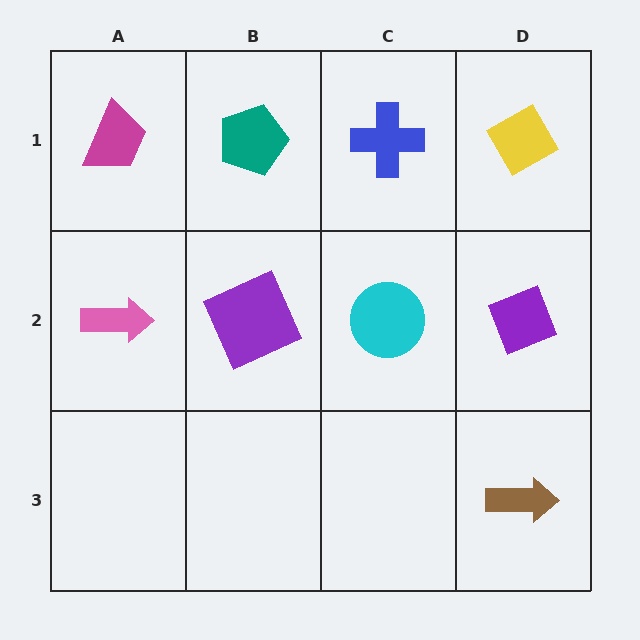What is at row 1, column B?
A teal pentagon.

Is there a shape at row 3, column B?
No, that cell is empty.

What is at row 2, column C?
A cyan circle.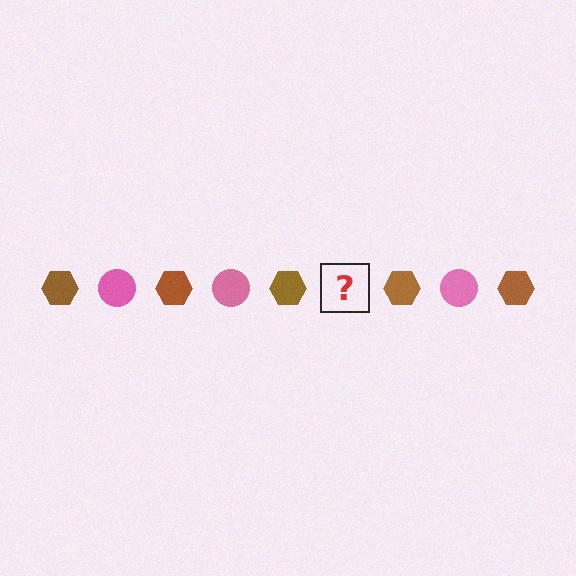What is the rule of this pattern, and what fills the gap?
The rule is that the pattern alternates between brown hexagon and pink circle. The gap should be filled with a pink circle.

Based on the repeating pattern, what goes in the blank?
The blank should be a pink circle.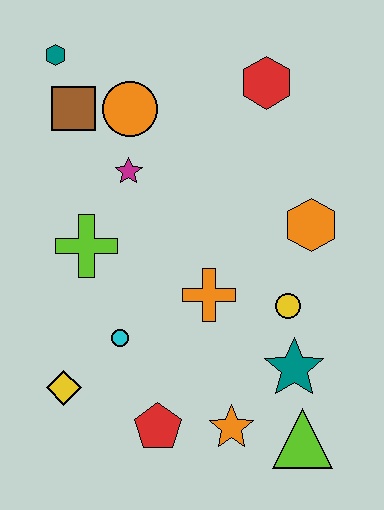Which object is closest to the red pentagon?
The orange star is closest to the red pentagon.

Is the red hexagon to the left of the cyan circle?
No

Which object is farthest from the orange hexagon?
The teal hexagon is farthest from the orange hexagon.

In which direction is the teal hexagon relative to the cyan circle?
The teal hexagon is above the cyan circle.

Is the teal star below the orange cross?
Yes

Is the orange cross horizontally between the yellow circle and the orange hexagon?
No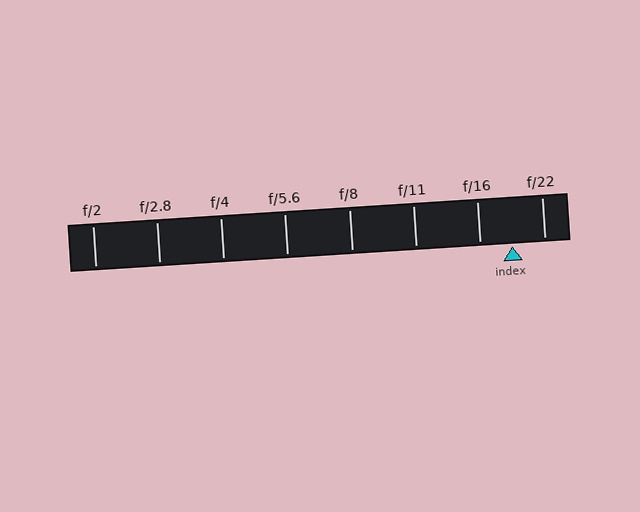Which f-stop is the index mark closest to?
The index mark is closest to f/16.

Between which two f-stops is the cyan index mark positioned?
The index mark is between f/16 and f/22.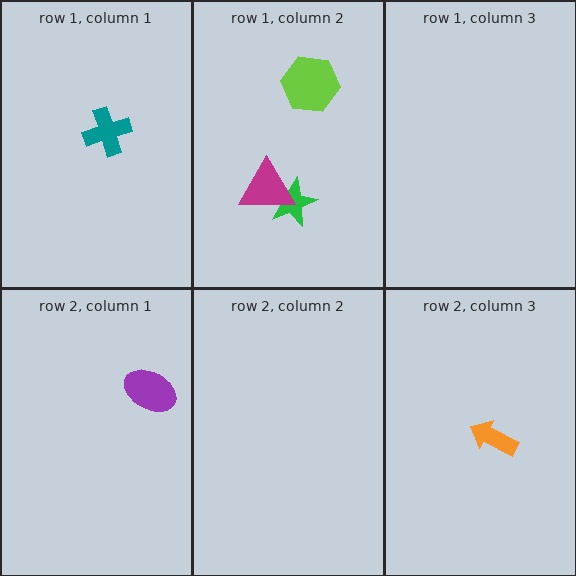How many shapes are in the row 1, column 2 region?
3.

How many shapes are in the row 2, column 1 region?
1.